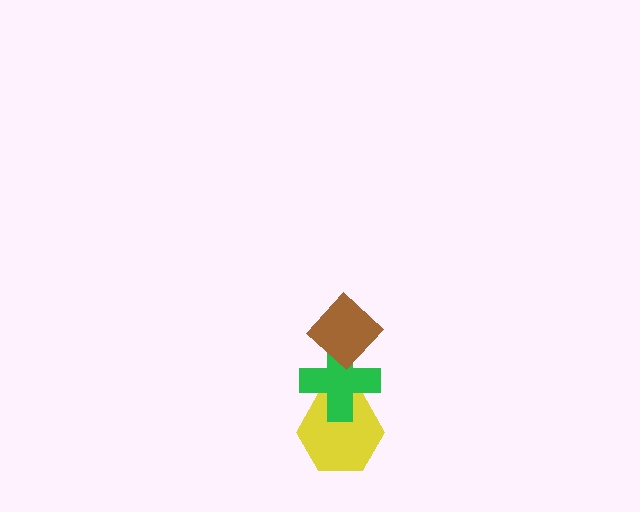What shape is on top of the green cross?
The brown diamond is on top of the green cross.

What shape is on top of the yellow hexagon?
The green cross is on top of the yellow hexagon.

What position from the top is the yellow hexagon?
The yellow hexagon is 3rd from the top.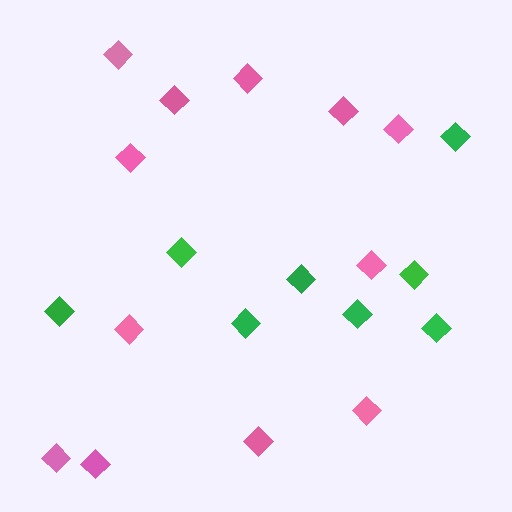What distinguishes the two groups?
There are 2 groups: one group of green diamonds (8) and one group of pink diamonds (12).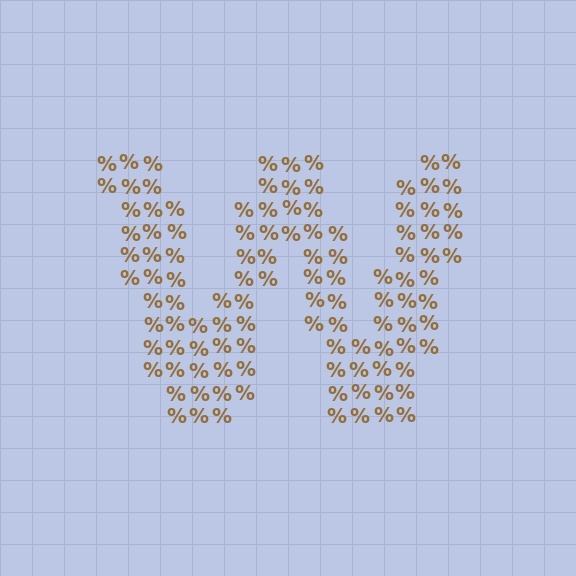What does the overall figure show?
The overall figure shows the letter W.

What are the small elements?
The small elements are percent signs.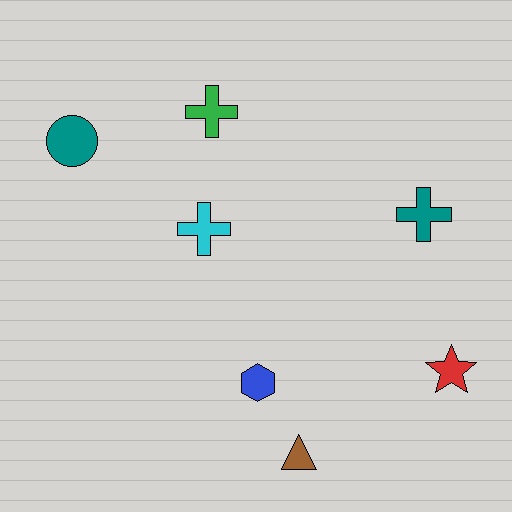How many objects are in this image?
There are 7 objects.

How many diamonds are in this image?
There are no diamonds.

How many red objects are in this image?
There is 1 red object.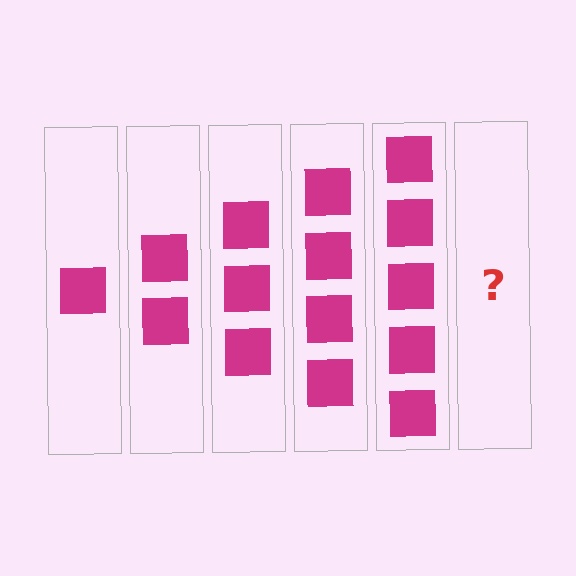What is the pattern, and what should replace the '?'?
The pattern is that each step adds one more square. The '?' should be 6 squares.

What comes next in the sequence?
The next element should be 6 squares.